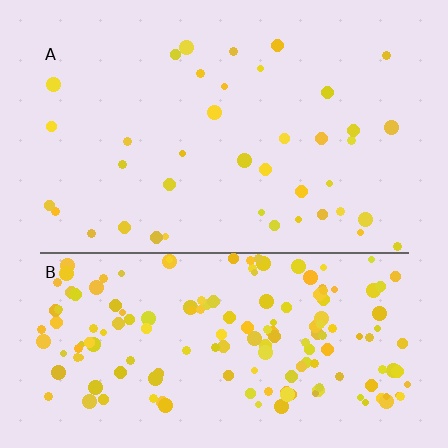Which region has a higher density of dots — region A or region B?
B (the bottom).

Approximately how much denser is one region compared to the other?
Approximately 4.4× — region B over region A.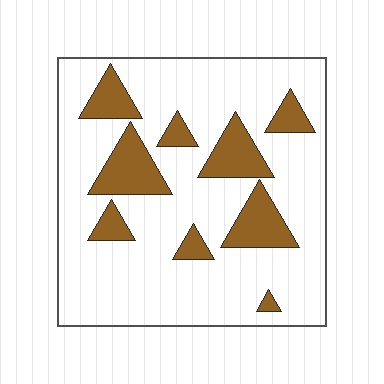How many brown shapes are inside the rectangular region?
9.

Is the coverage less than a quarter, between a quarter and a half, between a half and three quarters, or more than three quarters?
Less than a quarter.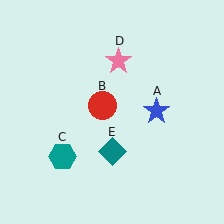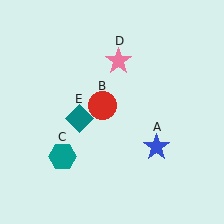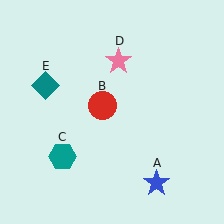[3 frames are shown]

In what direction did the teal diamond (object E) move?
The teal diamond (object E) moved up and to the left.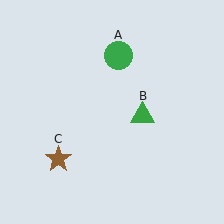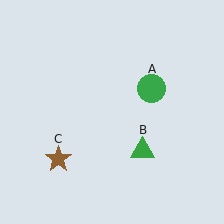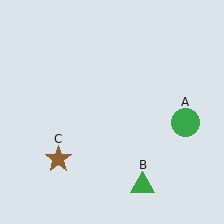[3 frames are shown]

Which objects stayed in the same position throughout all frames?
Brown star (object C) remained stationary.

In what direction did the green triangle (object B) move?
The green triangle (object B) moved down.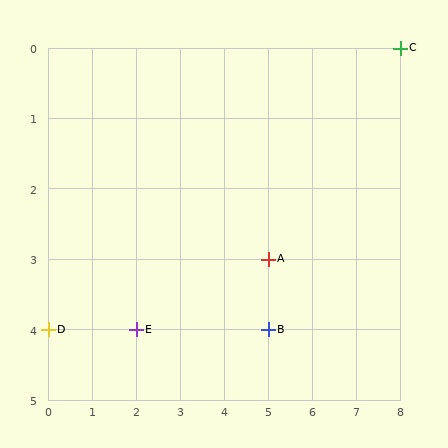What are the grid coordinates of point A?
Point A is at grid coordinates (5, 3).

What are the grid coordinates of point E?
Point E is at grid coordinates (2, 4).